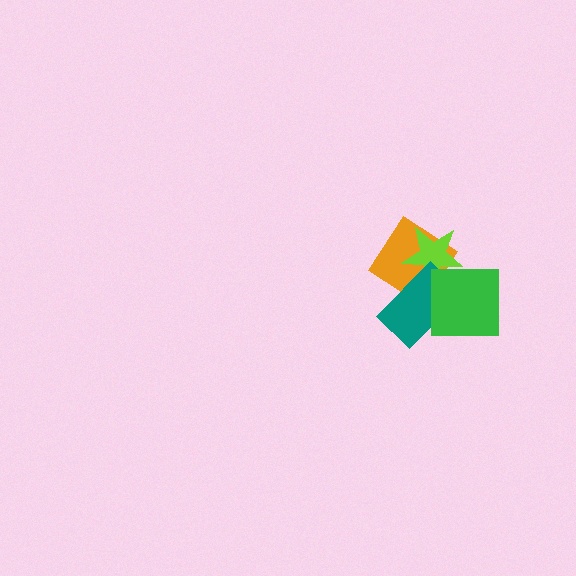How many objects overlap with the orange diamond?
2 objects overlap with the orange diamond.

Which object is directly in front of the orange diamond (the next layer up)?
The lime star is directly in front of the orange diamond.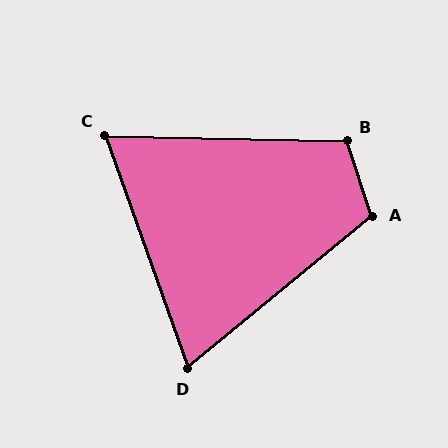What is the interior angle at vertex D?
Approximately 70 degrees (acute).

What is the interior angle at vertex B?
Approximately 110 degrees (obtuse).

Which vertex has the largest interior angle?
A, at approximately 111 degrees.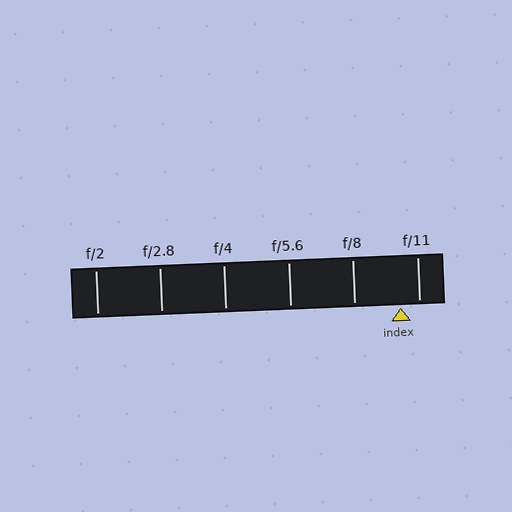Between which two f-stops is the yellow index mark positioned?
The index mark is between f/8 and f/11.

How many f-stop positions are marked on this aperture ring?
There are 6 f-stop positions marked.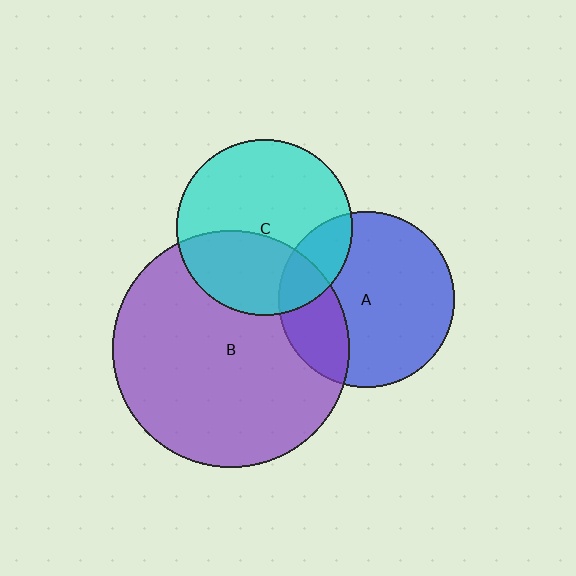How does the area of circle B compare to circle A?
Approximately 1.8 times.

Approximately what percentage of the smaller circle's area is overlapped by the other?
Approximately 20%.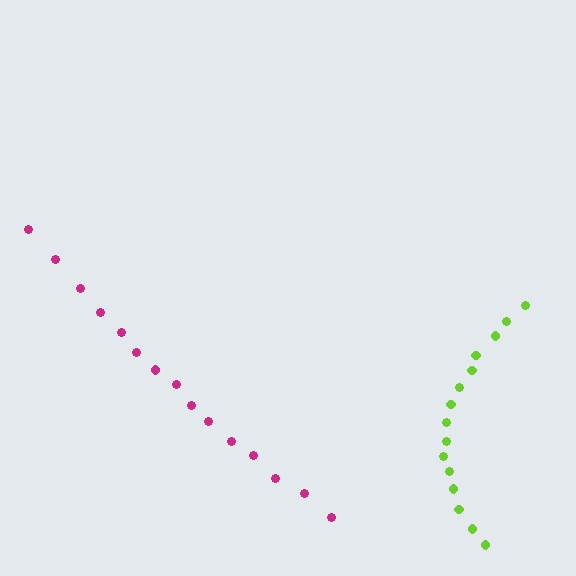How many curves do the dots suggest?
There are 2 distinct paths.